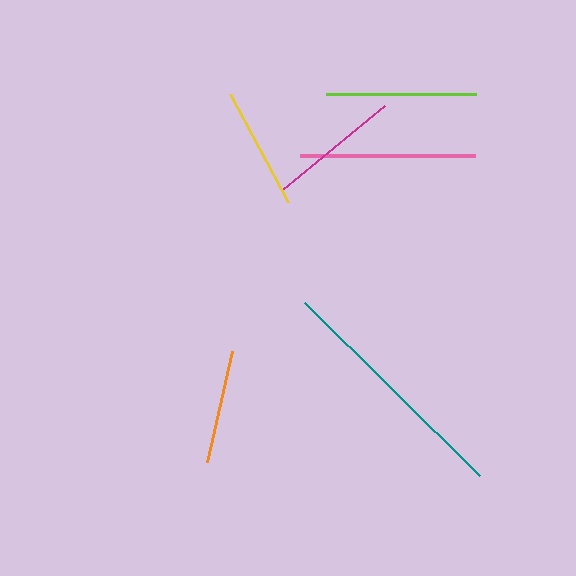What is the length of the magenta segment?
The magenta segment is approximately 133 pixels long.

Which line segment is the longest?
The teal line is the longest at approximately 246 pixels.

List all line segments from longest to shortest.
From longest to shortest: teal, pink, lime, magenta, yellow, orange.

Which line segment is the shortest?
The orange line is the shortest at approximately 114 pixels.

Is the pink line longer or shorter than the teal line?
The teal line is longer than the pink line.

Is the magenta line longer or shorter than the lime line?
The lime line is longer than the magenta line.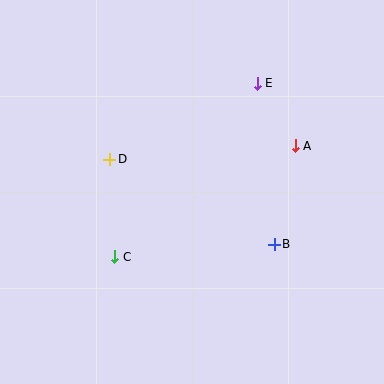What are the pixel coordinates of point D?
Point D is at (110, 159).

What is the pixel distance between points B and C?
The distance between B and C is 160 pixels.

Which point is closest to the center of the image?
Point D at (110, 159) is closest to the center.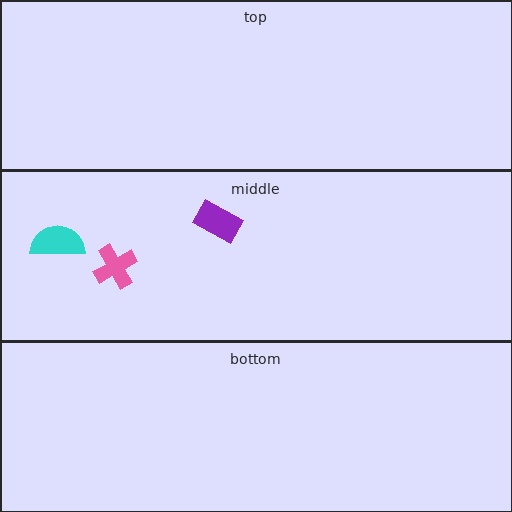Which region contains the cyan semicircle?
The middle region.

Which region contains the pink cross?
The middle region.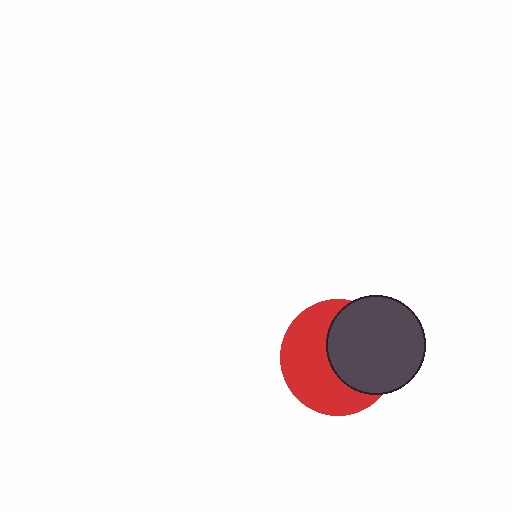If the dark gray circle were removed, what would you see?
You would see the complete red circle.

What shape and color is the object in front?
The object in front is a dark gray circle.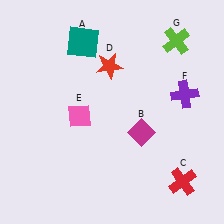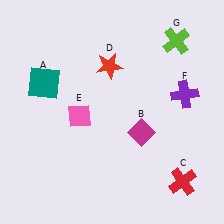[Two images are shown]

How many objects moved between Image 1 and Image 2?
1 object moved between the two images.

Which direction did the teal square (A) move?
The teal square (A) moved down.